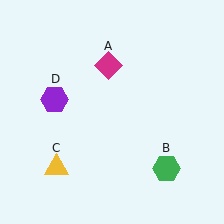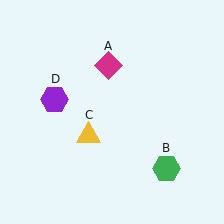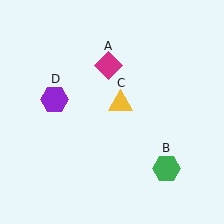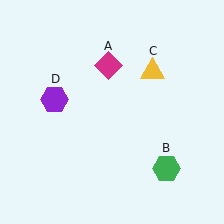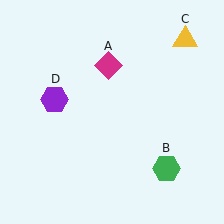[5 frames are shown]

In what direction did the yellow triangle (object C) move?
The yellow triangle (object C) moved up and to the right.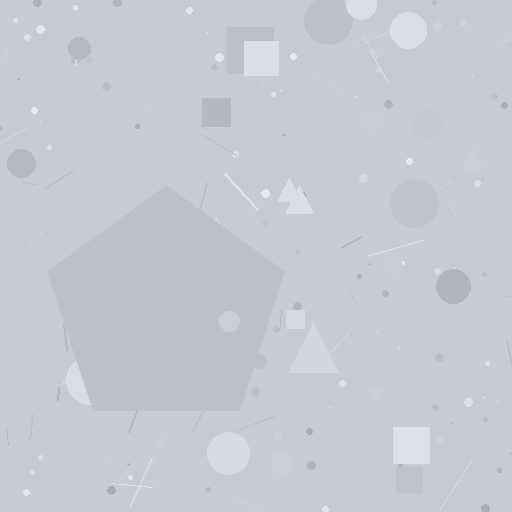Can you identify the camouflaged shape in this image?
The camouflaged shape is a pentagon.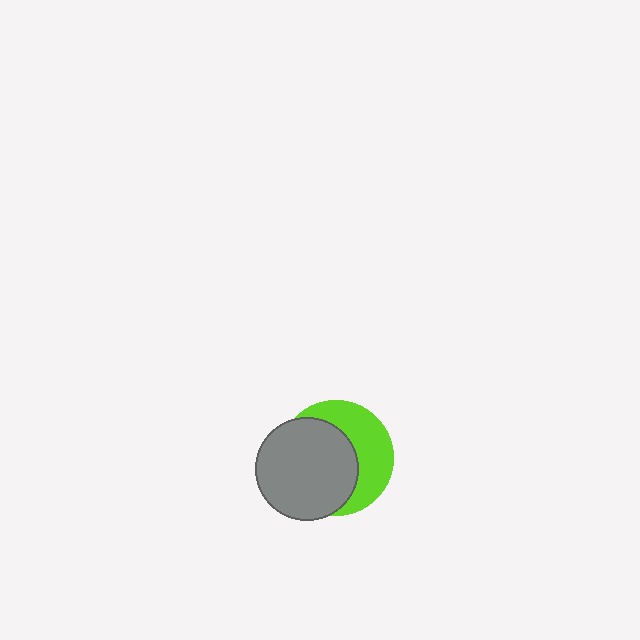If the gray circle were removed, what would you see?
You would see the complete lime circle.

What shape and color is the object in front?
The object in front is a gray circle.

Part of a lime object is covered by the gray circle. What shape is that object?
It is a circle.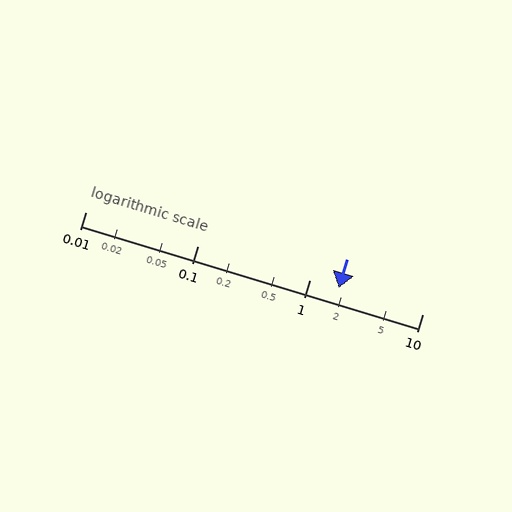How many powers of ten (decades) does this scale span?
The scale spans 3 decades, from 0.01 to 10.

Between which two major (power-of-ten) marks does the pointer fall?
The pointer is between 1 and 10.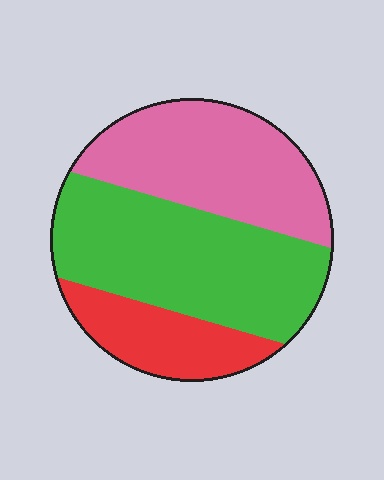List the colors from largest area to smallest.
From largest to smallest: green, pink, red.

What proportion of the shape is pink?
Pink covers 36% of the shape.